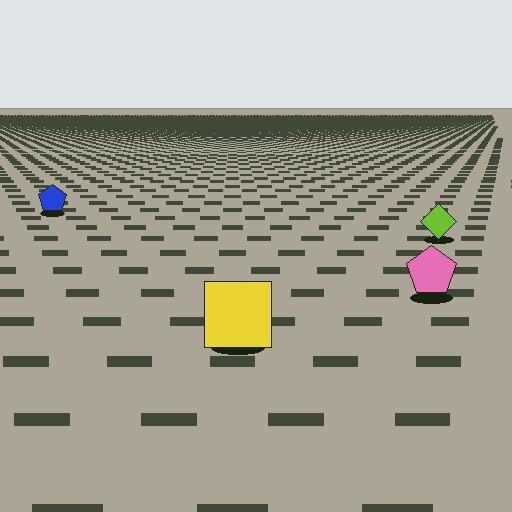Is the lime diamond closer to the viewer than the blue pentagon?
Yes. The lime diamond is closer — you can tell from the texture gradient: the ground texture is coarser near it.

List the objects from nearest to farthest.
From nearest to farthest: the yellow square, the pink pentagon, the lime diamond, the blue pentagon.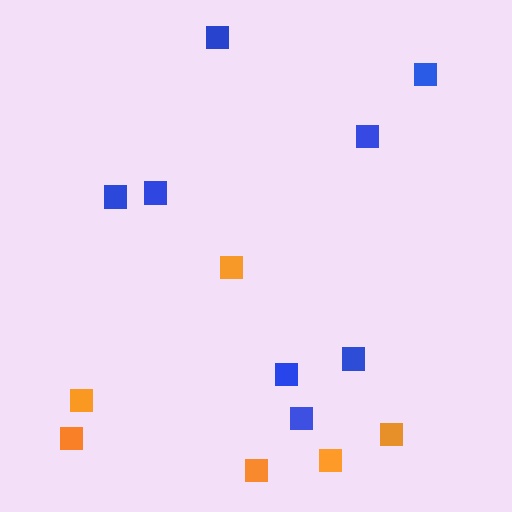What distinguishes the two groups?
There are 2 groups: one group of blue squares (8) and one group of orange squares (6).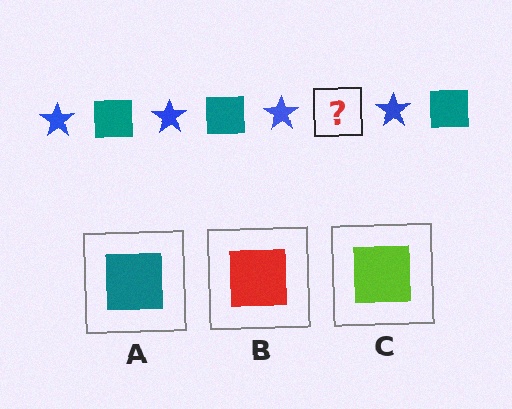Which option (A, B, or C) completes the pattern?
A.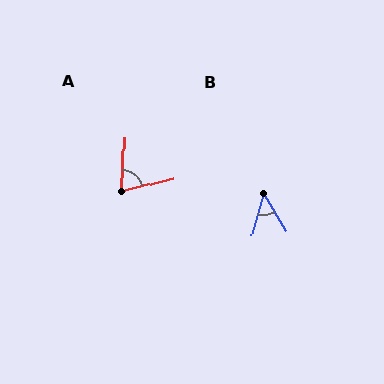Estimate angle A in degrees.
Approximately 73 degrees.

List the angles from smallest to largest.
B (47°), A (73°).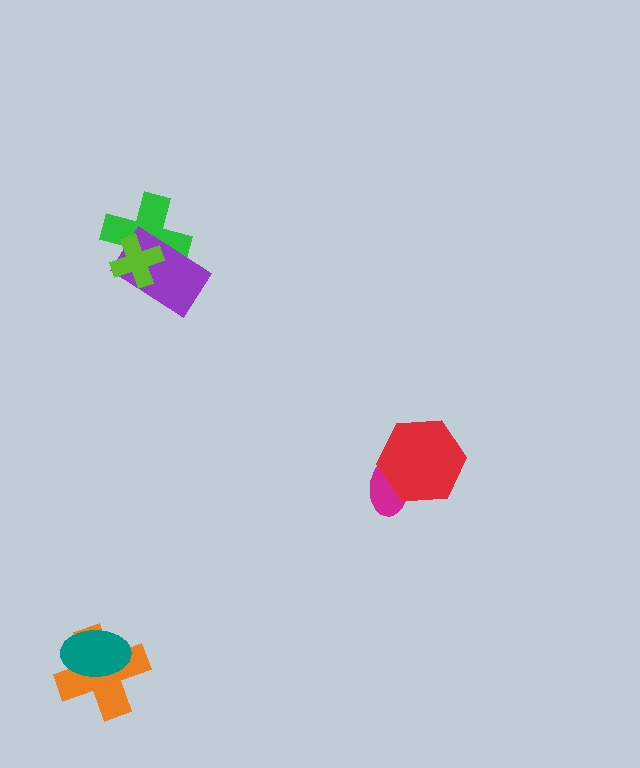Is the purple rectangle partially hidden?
Yes, it is partially covered by another shape.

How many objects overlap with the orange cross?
1 object overlaps with the orange cross.